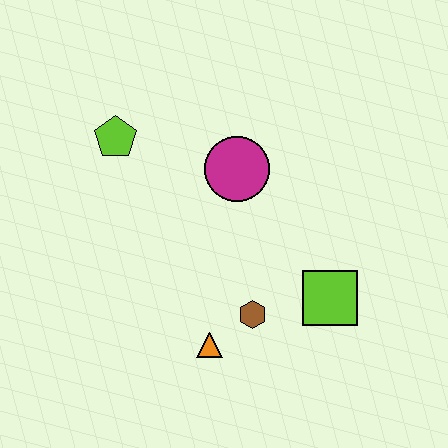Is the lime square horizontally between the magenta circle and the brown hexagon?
No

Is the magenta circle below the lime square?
No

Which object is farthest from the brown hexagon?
The lime pentagon is farthest from the brown hexagon.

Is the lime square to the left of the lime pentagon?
No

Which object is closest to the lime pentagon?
The magenta circle is closest to the lime pentagon.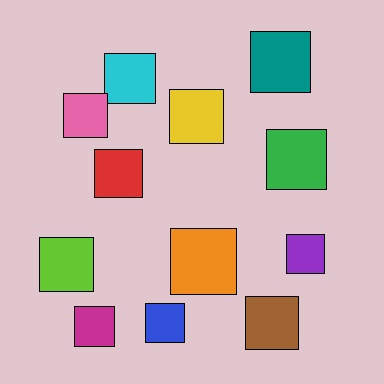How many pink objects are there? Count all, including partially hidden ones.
There is 1 pink object.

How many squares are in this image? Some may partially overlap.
There are 12 squares.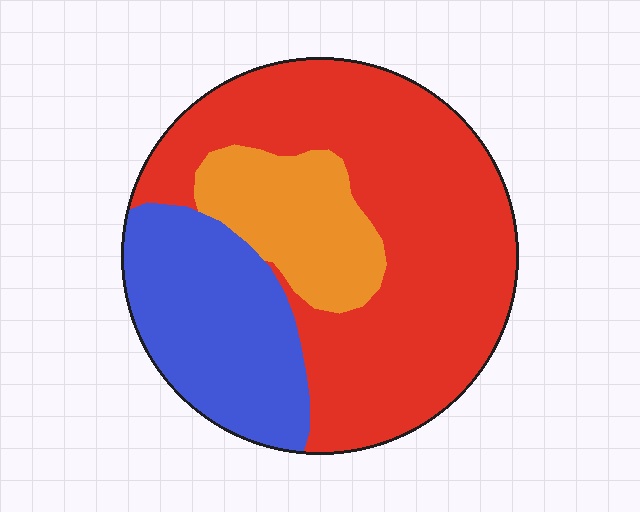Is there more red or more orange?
Red.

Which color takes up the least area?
Orange, at roughly 15%.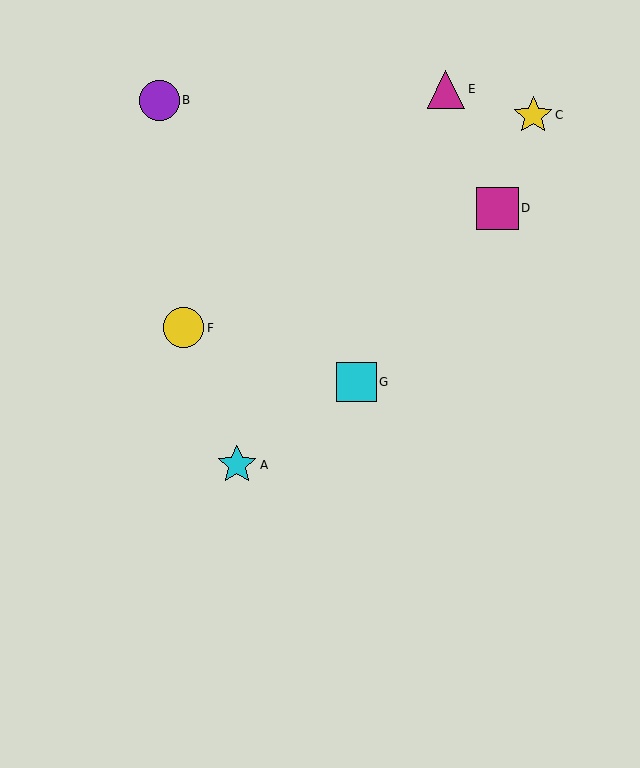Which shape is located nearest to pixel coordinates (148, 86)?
The purple circle (labeled B) at (159, 100) is nearest to that location.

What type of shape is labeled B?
Shape B is a purple circle.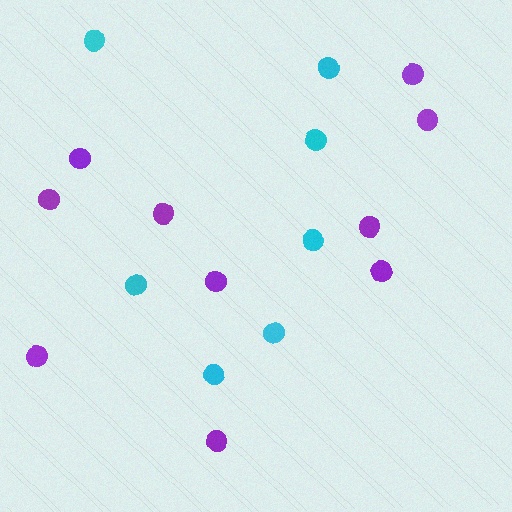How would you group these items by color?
There are 2 groups: one group of purple circles (10) and one group of cyan circles (7).